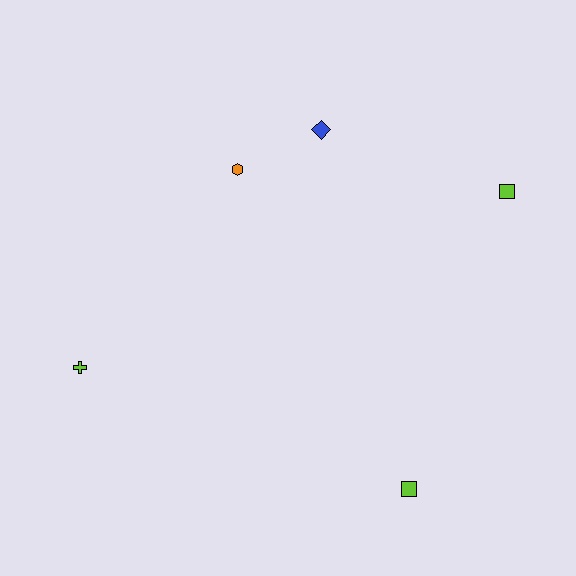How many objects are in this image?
There are 5 objects.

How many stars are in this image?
There are no stars.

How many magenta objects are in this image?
There are no magenta objects.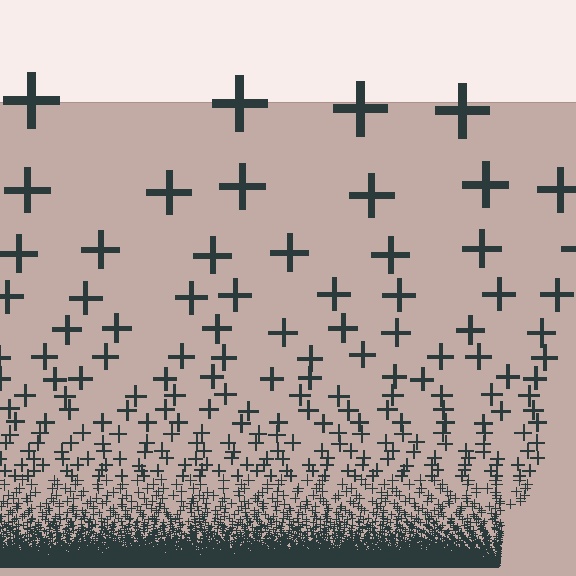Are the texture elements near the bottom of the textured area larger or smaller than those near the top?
Smaller. The gradient is inverted — elements near the bottom are smaller and denser.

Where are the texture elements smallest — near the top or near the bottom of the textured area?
Near the bottom.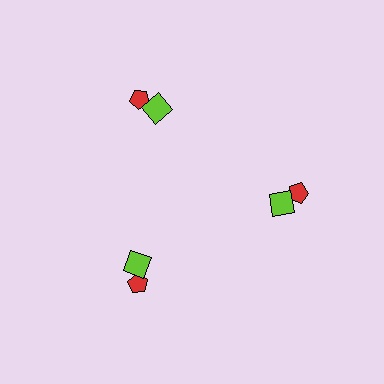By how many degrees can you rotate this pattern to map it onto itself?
The pattern maps onto itself every 120 degrees of rotation.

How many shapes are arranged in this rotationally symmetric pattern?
There are 6 shapes, arranged in 3 groups of 2.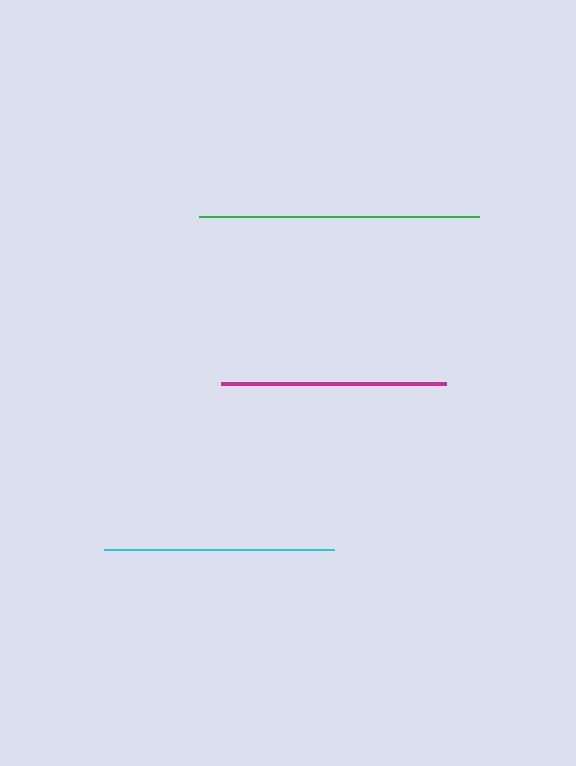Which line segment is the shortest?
The magenta line is the shortest at approximately 225 pixels.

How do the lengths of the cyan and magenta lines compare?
The cyan and magenta lines are approximately the same length.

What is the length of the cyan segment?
The cyan segment is approximately 230 pixels long.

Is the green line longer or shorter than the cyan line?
The green line is longer than the cyan line.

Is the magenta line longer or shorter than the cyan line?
The cyan line is longer than the magenta line.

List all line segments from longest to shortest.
From longest to shortest: green, cyan, magenta.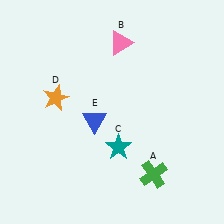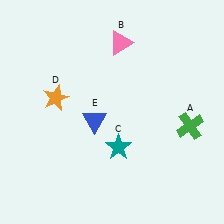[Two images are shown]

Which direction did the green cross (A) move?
The green cross (A) moved up.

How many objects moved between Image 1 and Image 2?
1 object moved between the two images.